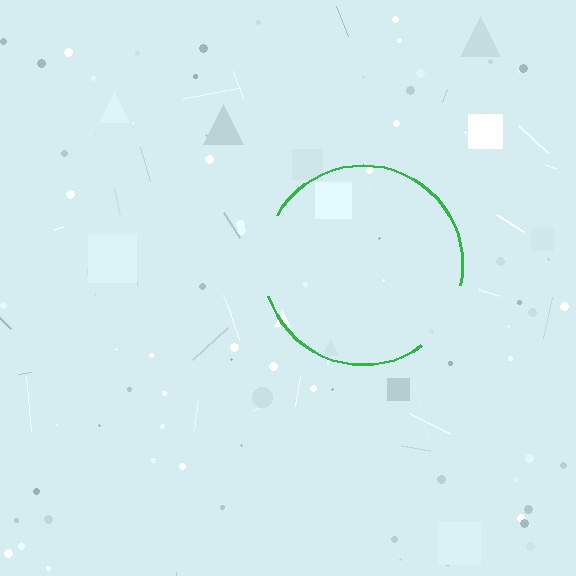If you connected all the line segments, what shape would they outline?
They would outline a circle.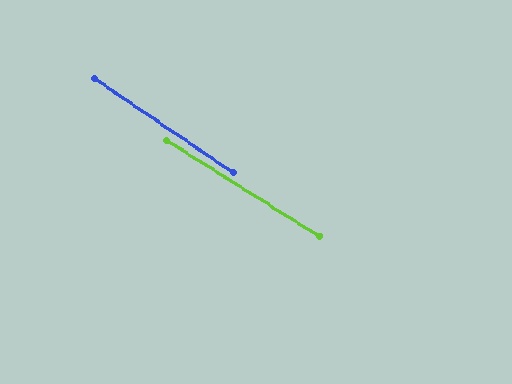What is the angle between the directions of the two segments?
Approximately 2 degrees.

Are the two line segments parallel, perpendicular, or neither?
Parallel — their directions differ by only 1.7°.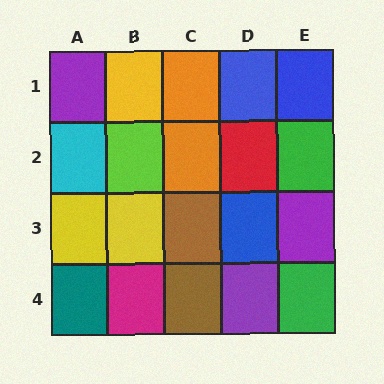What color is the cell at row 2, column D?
Red.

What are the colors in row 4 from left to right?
Teal, magenta, brown, purple, green.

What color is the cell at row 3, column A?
Yellow.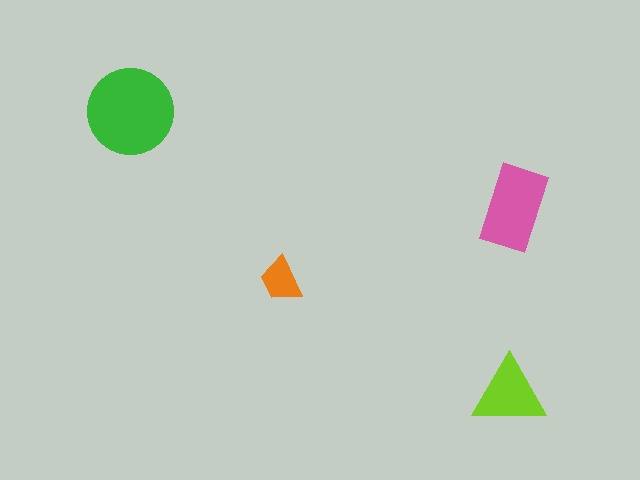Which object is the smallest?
The orange trapezoid.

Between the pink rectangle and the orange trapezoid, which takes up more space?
The pink rectangle.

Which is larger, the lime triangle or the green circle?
The green circle.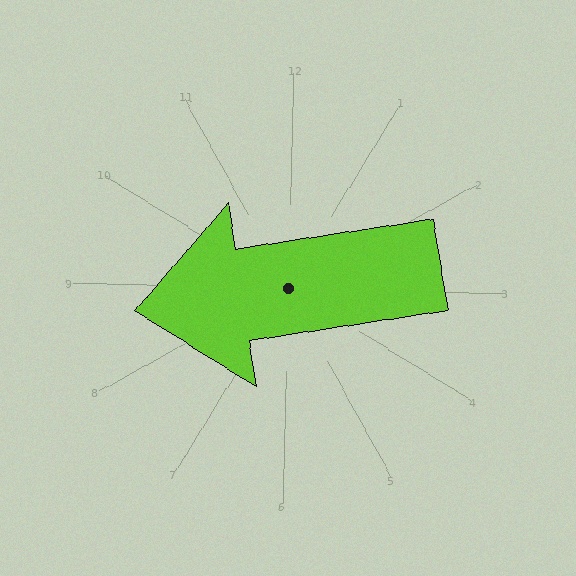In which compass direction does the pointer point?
West.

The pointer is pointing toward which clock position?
Roughly 9 o'clock.